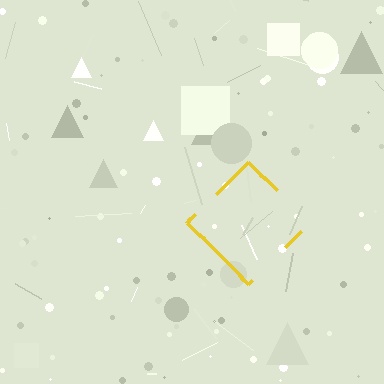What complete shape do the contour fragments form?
The contour fragments form a diamond.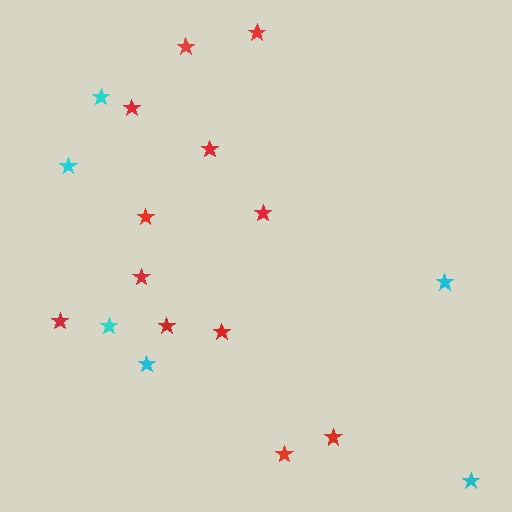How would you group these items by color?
There are 2 groups: one group of cyan stars (6) and one group of red stars (12).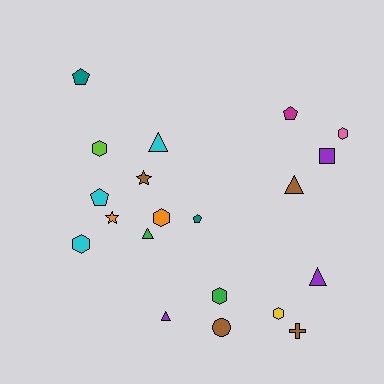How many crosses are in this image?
There is 1 cross.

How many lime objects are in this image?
There is 1 lime object.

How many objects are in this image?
There are 20 objects.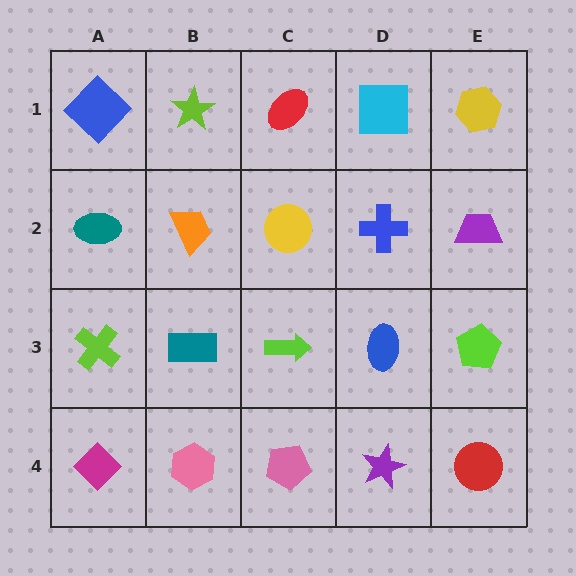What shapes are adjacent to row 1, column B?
An orange trapezoid (row 2, column B), a blue diamond (row 1, column A), a red ellipse (row 1, column C).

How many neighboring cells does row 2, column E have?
3.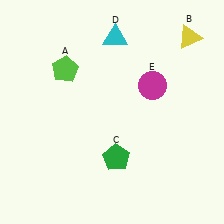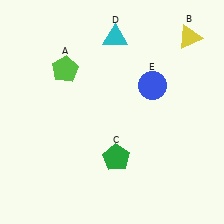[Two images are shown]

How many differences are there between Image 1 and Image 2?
There is 1 difference between the two images.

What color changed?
The circle (E) changed from magenta in Image 1 to blue in Image 2.